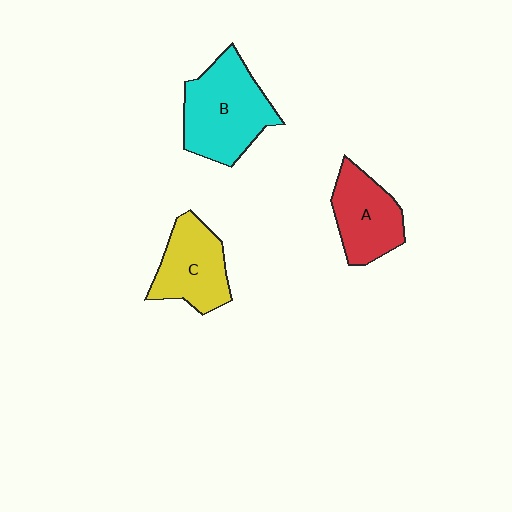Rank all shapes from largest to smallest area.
From largest to smallest: B (cyan), C (yellow), A (red).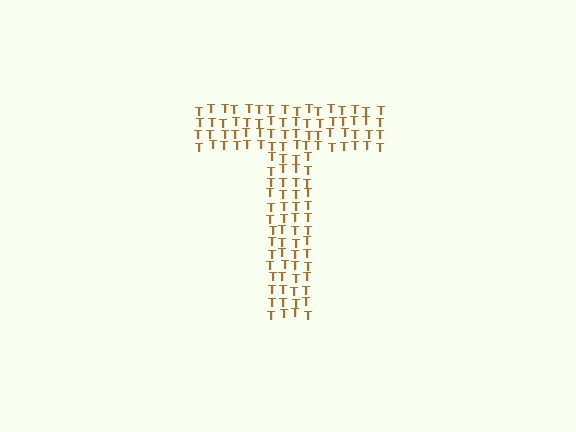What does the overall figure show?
The overall figure shows the letter T.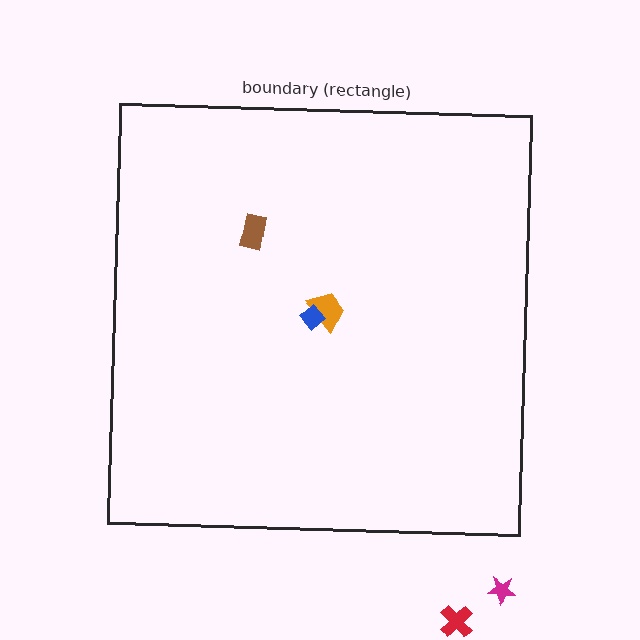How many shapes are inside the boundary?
3 inside, 2 outside.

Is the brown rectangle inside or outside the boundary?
Inside.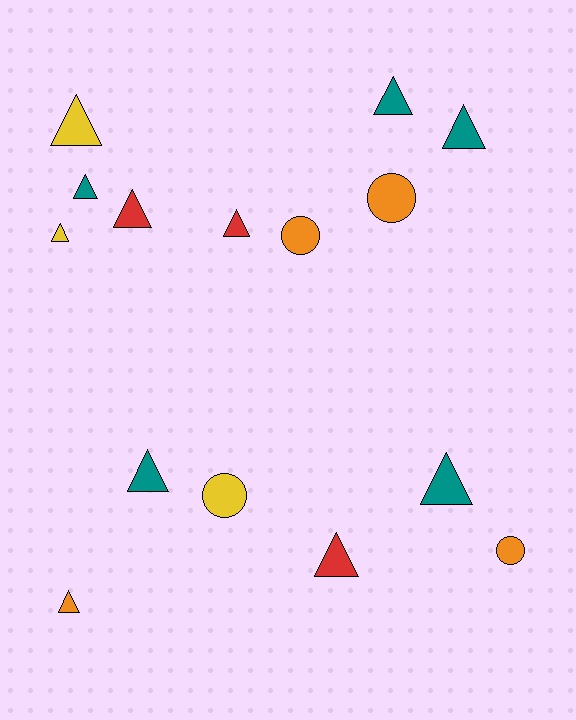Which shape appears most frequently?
Triangle, with 11 objects.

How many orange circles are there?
There are 3 orange circles.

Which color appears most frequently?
Teal, with 5 objects.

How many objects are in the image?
There are 15 objects.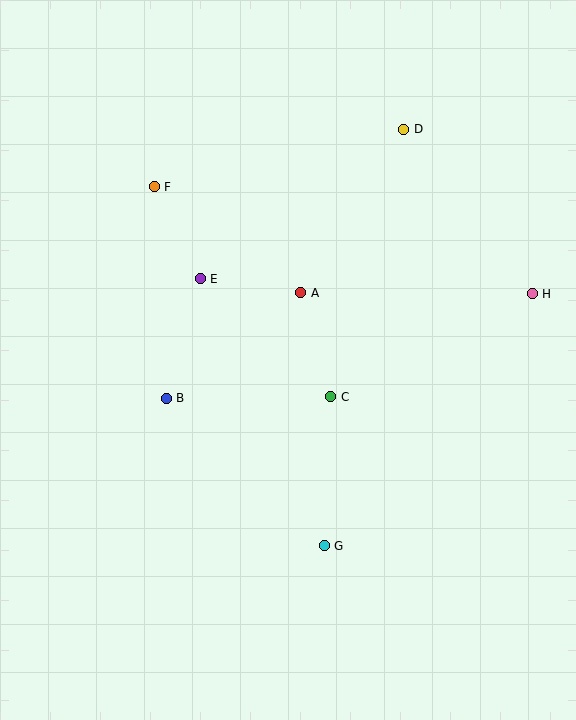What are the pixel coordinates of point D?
Point D is at (404, 129).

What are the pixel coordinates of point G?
Point G is at (324, 546).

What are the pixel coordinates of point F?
Point F is at (154, 187).